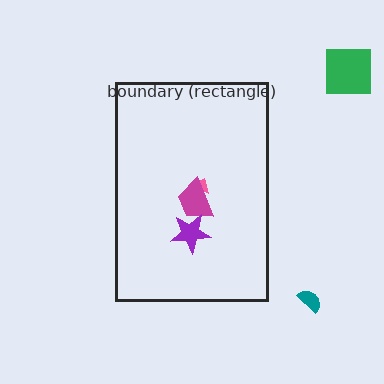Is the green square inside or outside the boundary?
Outside.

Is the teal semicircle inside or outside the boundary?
Outside.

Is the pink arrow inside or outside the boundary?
Inside.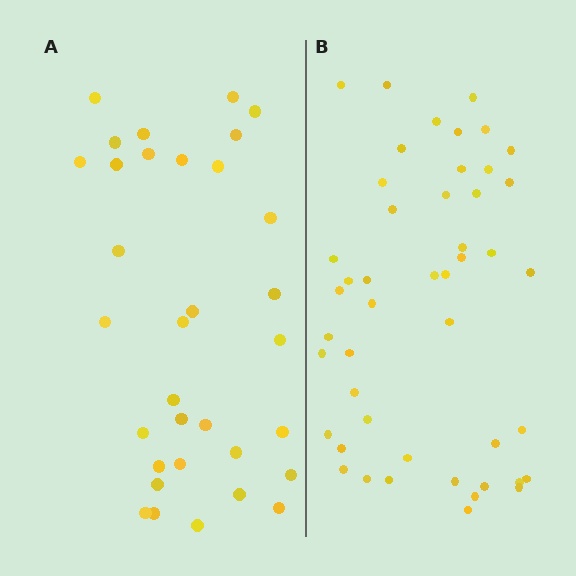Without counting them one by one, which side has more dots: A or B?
Region B (the right region) has more dots.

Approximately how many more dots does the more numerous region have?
Region B has approximately 15 more dots than region A.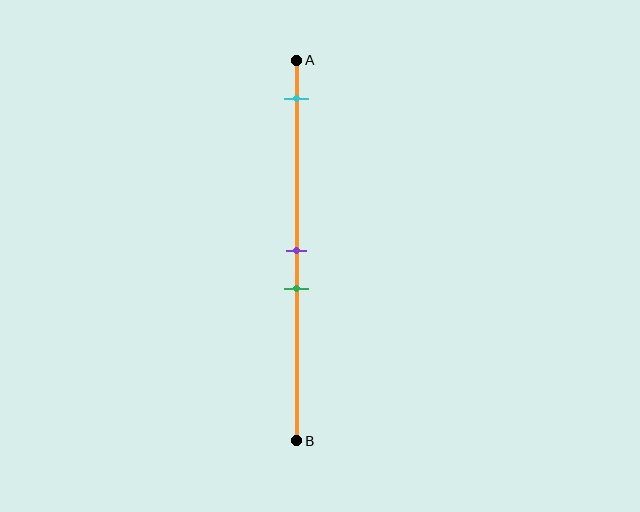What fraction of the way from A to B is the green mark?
The green mark is approximately 60% (0.6) of the way from A to B.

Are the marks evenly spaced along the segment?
No, the marks are not evenly spaced.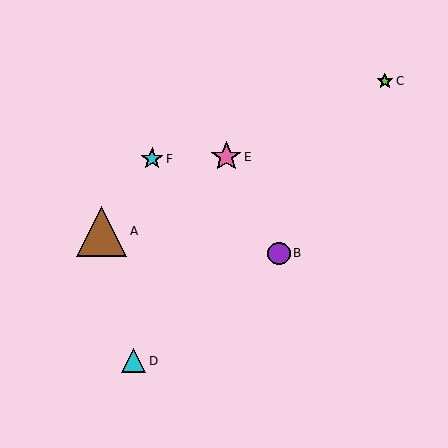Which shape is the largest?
The brown triangle (labeled A) is the largest.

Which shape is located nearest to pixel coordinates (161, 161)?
The cyan star (labeled F) at (152, 159) is nearest to that location.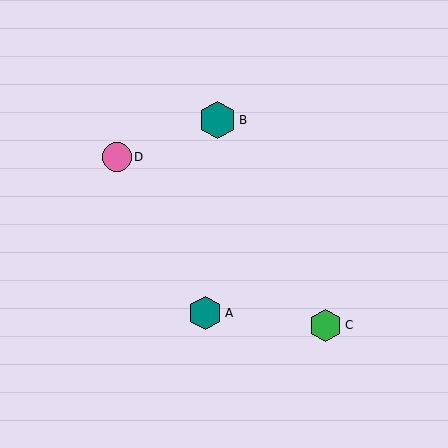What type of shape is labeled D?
Shape D is a pink circle.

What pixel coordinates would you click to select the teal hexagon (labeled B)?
Click at (218, 120) to select the teal hexagon B.